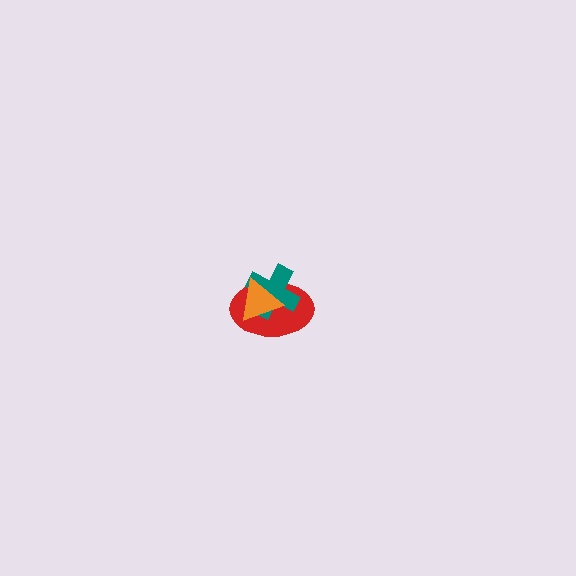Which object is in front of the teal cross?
The orange triangle is in front of the teal cross.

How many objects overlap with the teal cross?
2 objects overlap with the teal cross.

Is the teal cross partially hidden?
Yes, it is partially covered by another shape.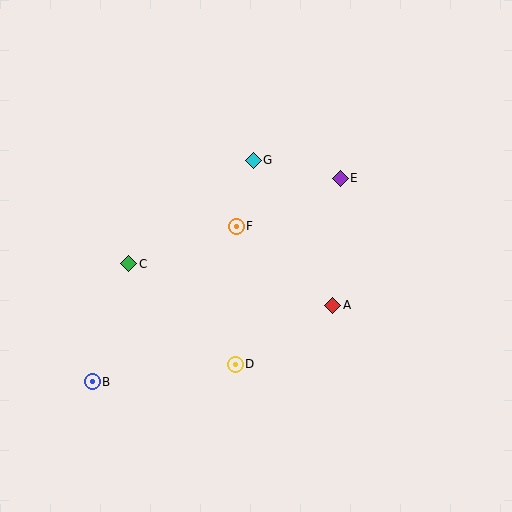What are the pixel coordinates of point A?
Point A is at (333, 305).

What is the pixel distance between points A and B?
The distance between A and B is 253 pixels.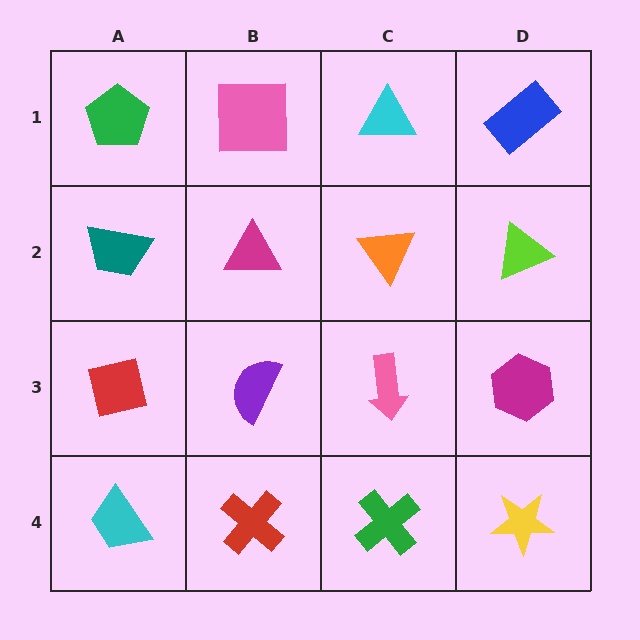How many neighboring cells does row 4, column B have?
3.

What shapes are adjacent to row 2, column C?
A cyan triangle (row 1, column C), a pink arrow (row 3, column C), a magenta triangle (row 2, column B), a lime triangle (row 2, column D).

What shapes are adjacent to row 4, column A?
A red square (row 3, column A), a red cross (row 4, column B).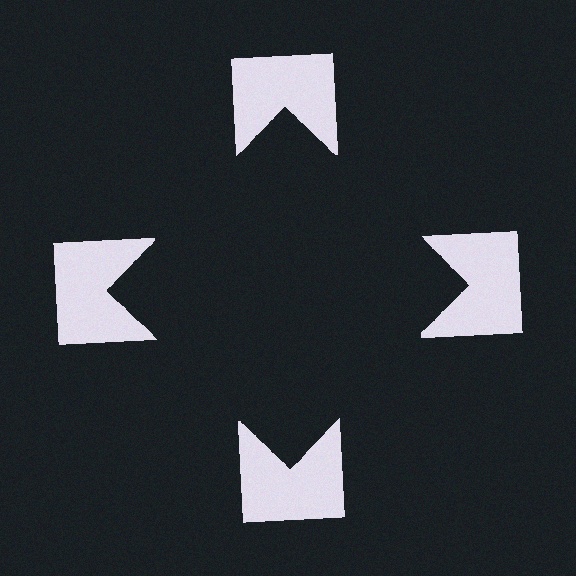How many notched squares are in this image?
There are 4 — one at each vertex of the illusory square.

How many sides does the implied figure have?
4 sides.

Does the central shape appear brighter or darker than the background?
It typically appears slightly darker than the background, even though no actual brightness change is drawn.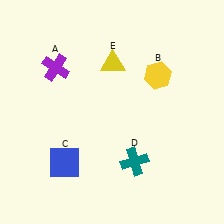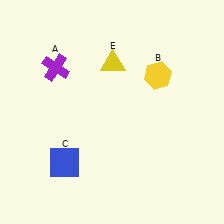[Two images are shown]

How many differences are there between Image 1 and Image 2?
There is 1 difference between the two images.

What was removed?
The teal cross (D) was removed in Image 2.